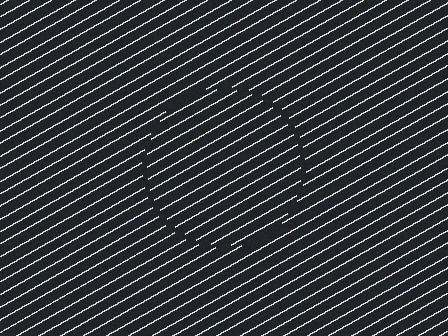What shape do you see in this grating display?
An illusory circle. The interior of the shape contains the same grating, shifted by half a period — the contour is defined by the phase discontinuity where line-ends from the inner and outer gratings abut.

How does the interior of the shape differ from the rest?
The interior of the shape contains the same grating, shifted by half a period — the contour is defined by the phase discontinuity where line-ends from the inner and outer gratings abut.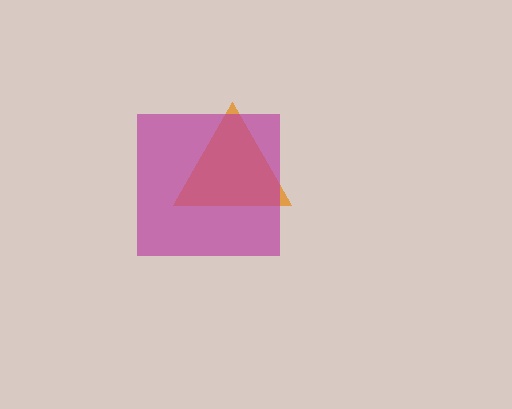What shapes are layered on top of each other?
The layered shapes are: an orange triangle, a magenta square.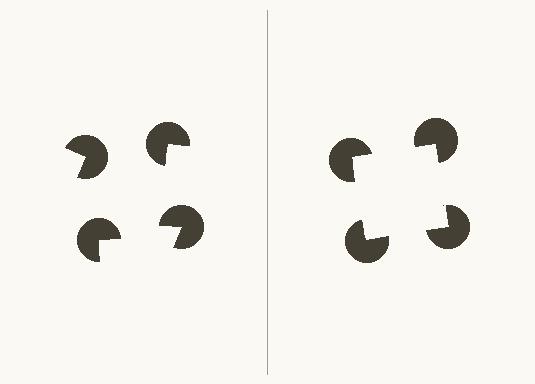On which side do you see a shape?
An illusory square appears on the right side. On the left side the wedge cuts are rotated, so no coherent shape forms.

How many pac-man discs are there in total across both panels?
8 — 4 on each side.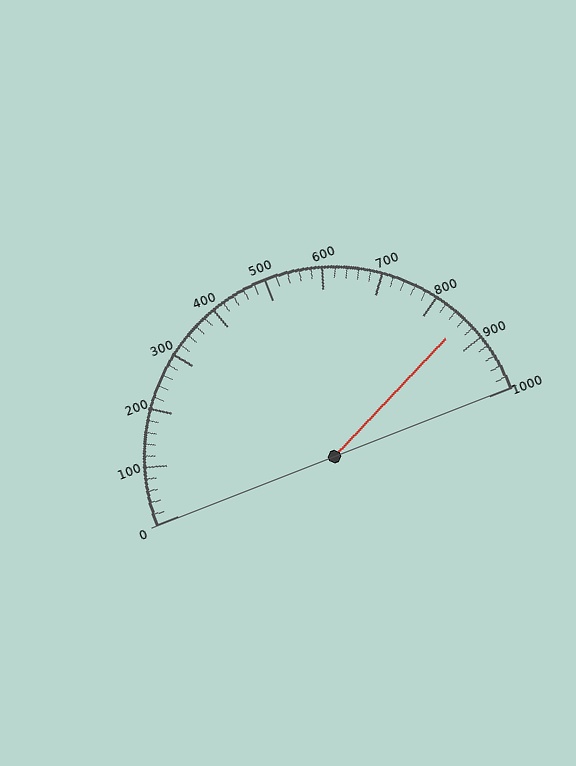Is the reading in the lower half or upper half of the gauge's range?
The reading is in the upper half of the range (0 to 1000).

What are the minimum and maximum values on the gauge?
The gauge ranges from 0 to 1000.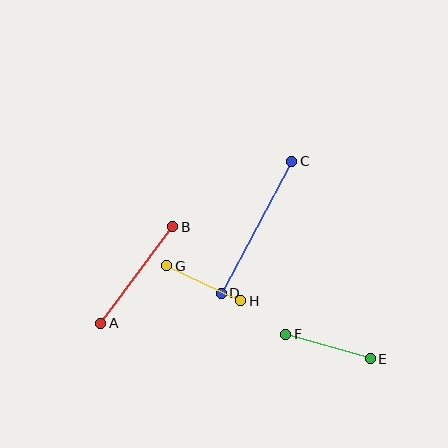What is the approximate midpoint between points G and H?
The midpoint is at approximately (204, 283) pixels.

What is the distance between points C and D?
The distance is approximately 150 pixels.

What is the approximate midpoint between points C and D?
The midpoint is at approximately (256, 227) pixels.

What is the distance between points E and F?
The distance is approximately 88 pixels.